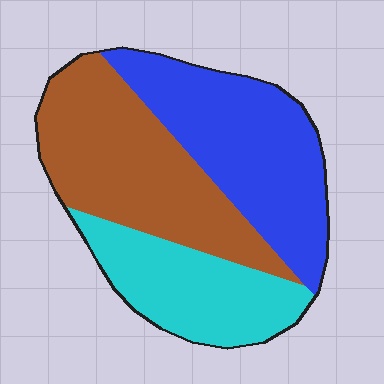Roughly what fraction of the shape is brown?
Brown takes up about three eighths (3/8) of the shape.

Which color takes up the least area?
Cyan, at roughly 25%.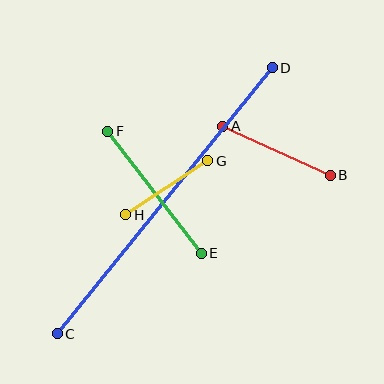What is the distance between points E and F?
The distance is approximately 154 pixels.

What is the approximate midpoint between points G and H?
The midpoint is at approximately (167, 188) pixels.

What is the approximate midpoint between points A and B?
The midpoint is at approximately (277, 151) pixels.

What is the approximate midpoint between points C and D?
The midpoint is at approximately (165, 201) pixels.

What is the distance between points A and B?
The distance is approximately 119 pixels.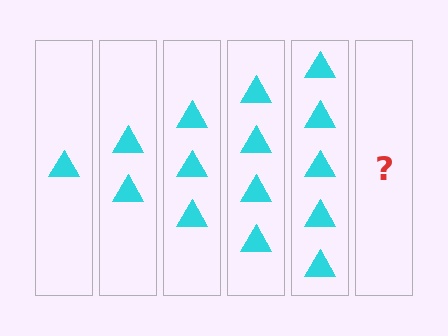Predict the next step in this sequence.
The next step is 6 triangles.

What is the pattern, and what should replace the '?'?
The pattern is that each step adds one more triangle. The '?' should be 6 triangles.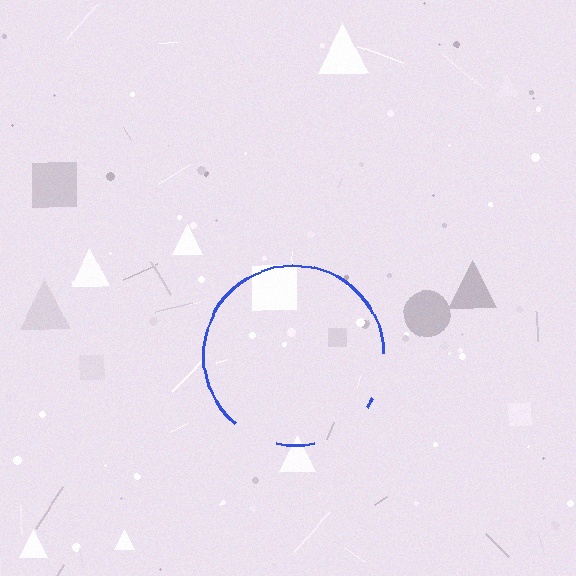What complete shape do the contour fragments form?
The contour fragments form a circle.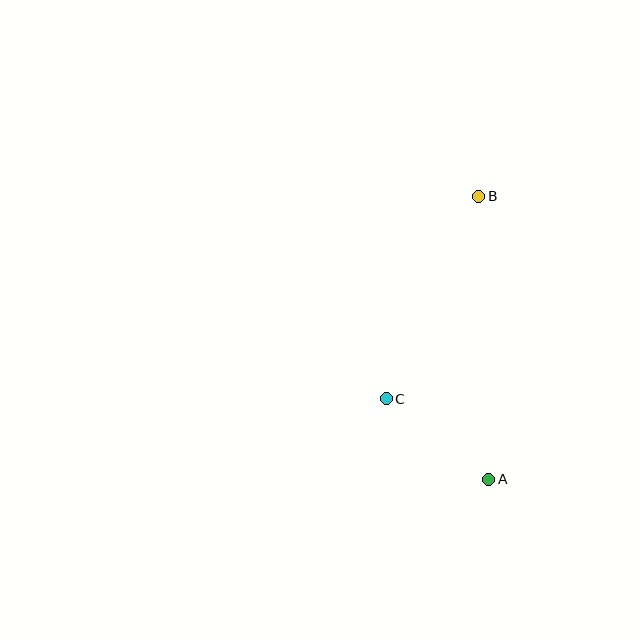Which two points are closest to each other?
Points A and C are closest to each other.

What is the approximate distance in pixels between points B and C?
The distance between B and C is approximately 223 pixels.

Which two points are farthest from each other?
Points A and B are farthest from each other.